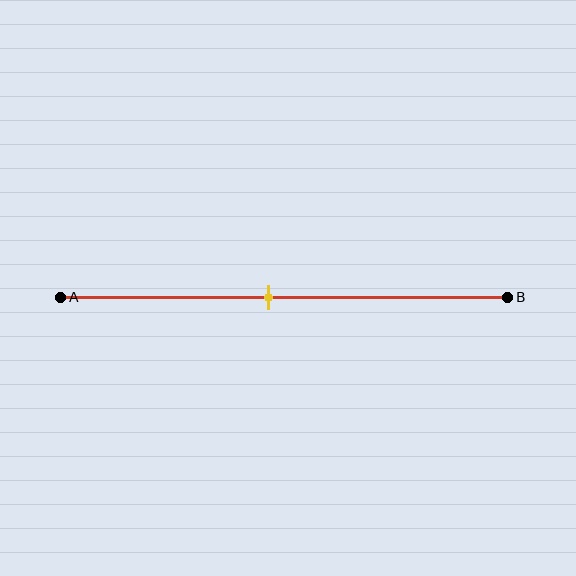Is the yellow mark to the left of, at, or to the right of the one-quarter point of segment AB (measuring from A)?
The yellow mark is to the right of the one-quarter point of segment AB.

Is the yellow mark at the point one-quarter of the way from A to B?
No, the mark is at about 45% from A, not at the 25% one-quarter point.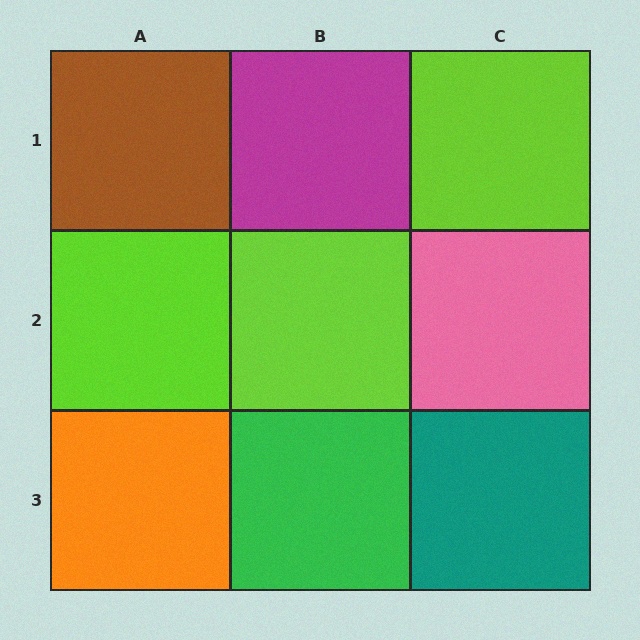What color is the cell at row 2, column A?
Lime.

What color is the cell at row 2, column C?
Pink.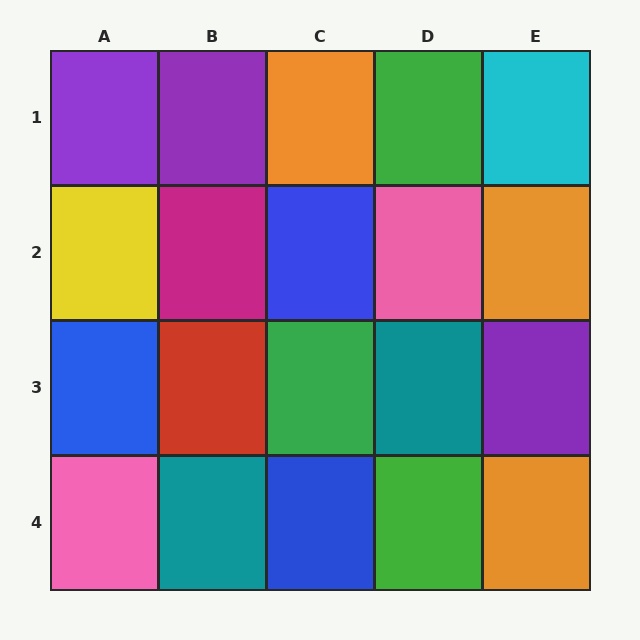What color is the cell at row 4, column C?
Blue.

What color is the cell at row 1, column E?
Cyan.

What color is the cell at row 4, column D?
Green.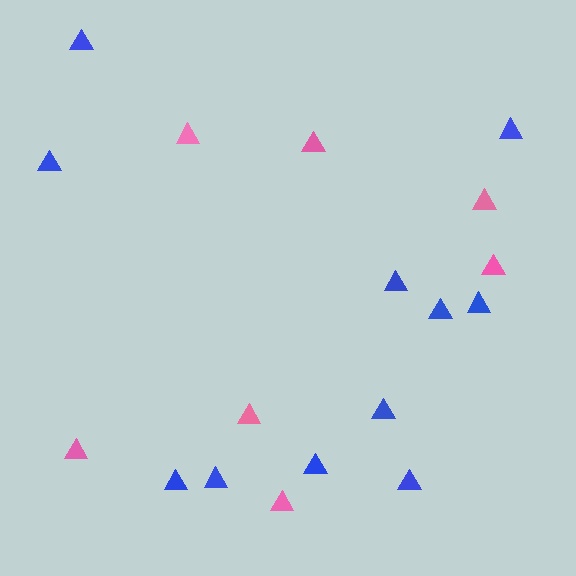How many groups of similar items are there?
There are 2 groups: one group of blue triangles (11) and one group of pink triangles (7).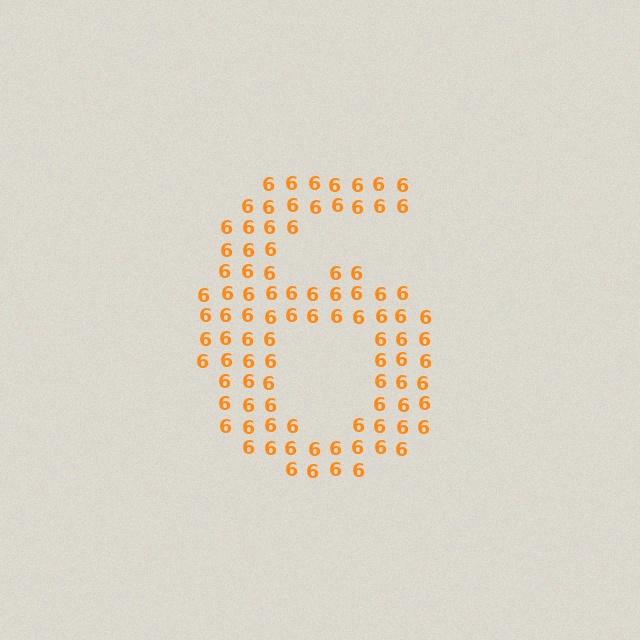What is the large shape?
The large shape is the digit 6.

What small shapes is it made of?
It is made of small digit 6's.